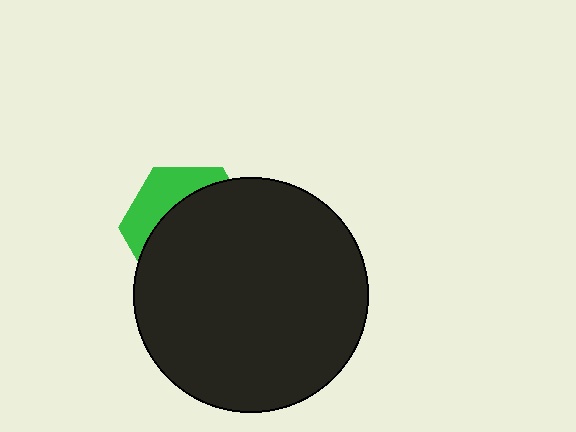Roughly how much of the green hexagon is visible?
A small part of it is visible (roughly 30%).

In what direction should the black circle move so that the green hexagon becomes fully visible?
The black circle should move toward the lower-right. That is the shortest direction to clear the overlap and leave the green hexagon fully visible.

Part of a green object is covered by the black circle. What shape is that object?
It is a hexagon.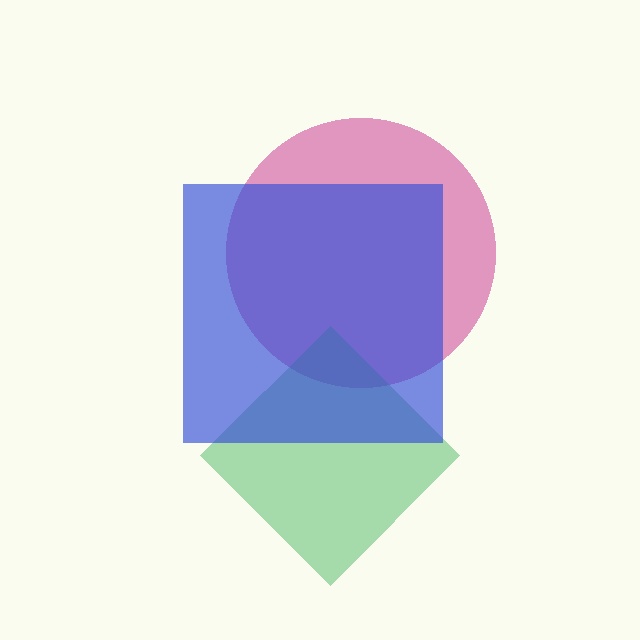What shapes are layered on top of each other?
The layered shapes are: a magenta circle, a green diamond, a blue square.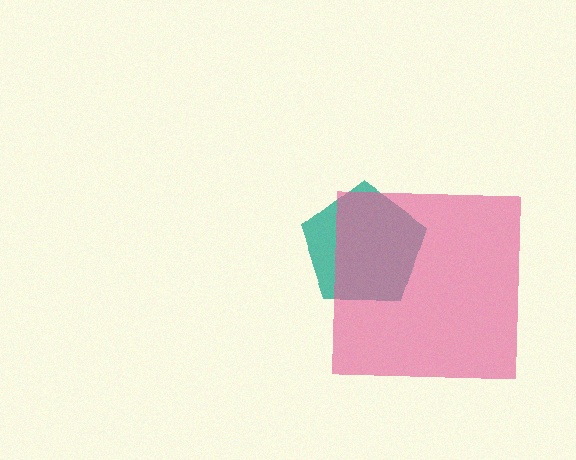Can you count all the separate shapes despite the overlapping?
Yes, there are 2 separate shapes.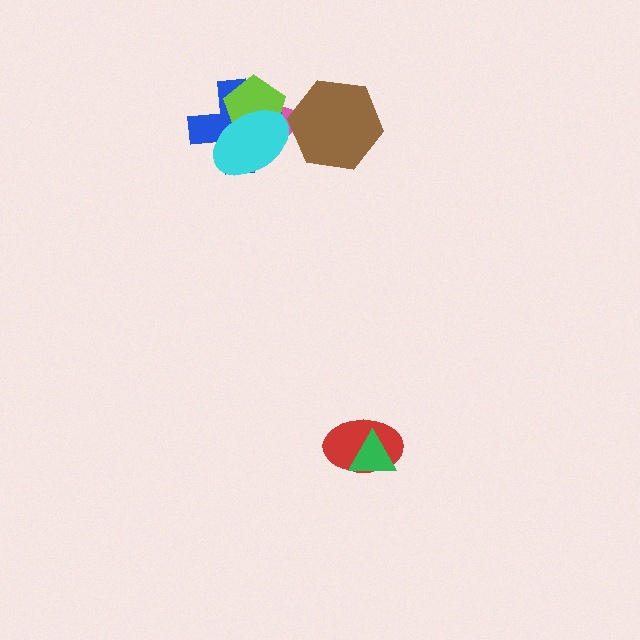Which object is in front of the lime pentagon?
The cyan ellipse is in front of the lime pentagon.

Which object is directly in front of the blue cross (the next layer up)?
The lime pentagon is directly in front of the blue cross.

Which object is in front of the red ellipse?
The green triangle is in front of the red ellipse.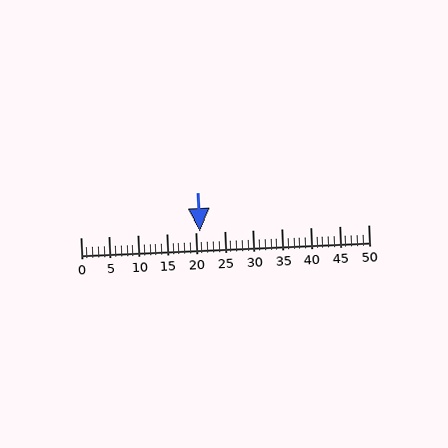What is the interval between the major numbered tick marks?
The major tick marks are spaced 5 units apart.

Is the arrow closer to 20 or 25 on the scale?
The arrow is closer to 20.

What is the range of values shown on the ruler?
The ruler shows values from 0 to 50.